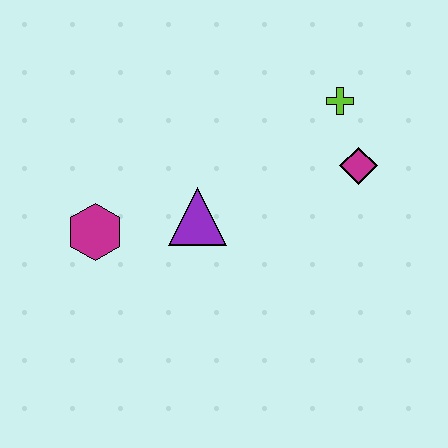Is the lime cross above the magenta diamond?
Yes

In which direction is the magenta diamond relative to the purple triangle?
The magenta diamond is to the right of the purple triangle.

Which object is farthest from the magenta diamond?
The magenta hexagon is farthest from the magenta diamond.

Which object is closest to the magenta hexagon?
The purple triangle is closest to the magenta hexagon.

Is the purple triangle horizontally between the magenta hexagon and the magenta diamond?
Yes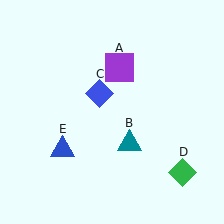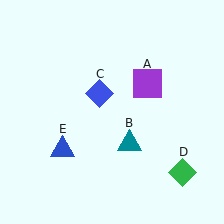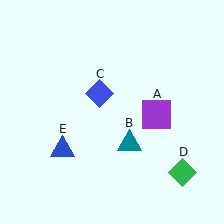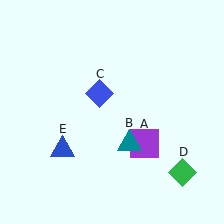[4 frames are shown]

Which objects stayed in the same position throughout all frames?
Teal triangle (object B) and blue diamond (object C) and green diamond (object D) and blue triangle (object E) remained stationary.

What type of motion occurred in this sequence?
The purple square (object A) rotated clockwise around the center of the scene.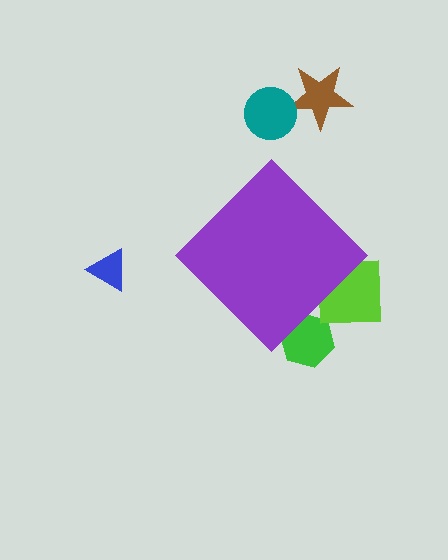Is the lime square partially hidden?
Yes, the lime square is partially hidden behind the purple diamond.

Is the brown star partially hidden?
No, the brown star is fully visible.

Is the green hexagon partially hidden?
Yes, the green hexagon is partially hidden behind the purple diamond.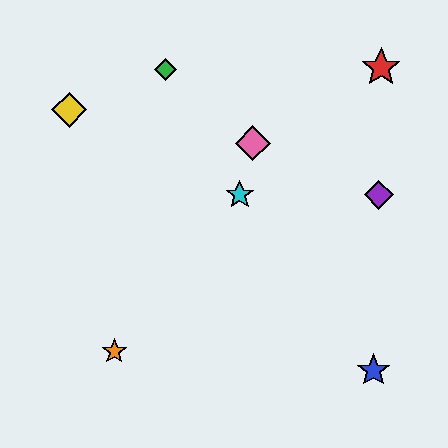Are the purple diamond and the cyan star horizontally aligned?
Yes, both are at y≈195.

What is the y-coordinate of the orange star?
The orange star is at y≈351.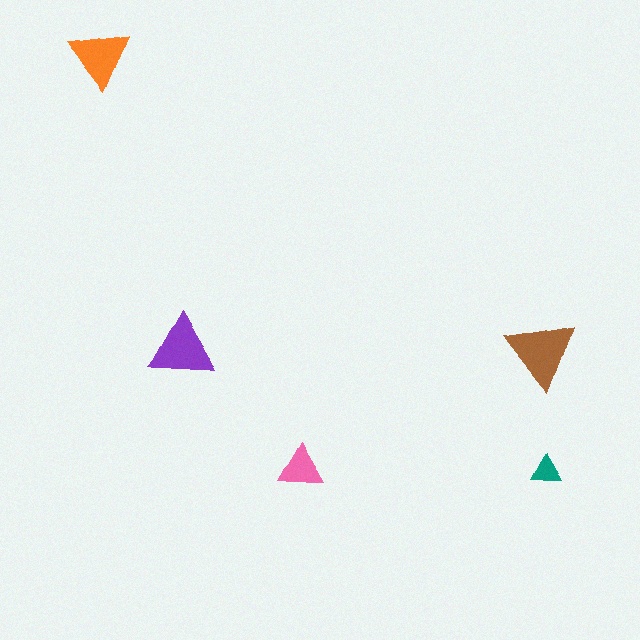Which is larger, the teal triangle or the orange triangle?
The orange one.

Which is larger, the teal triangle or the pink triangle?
The pink one.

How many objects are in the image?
There are 5 objects in the image.